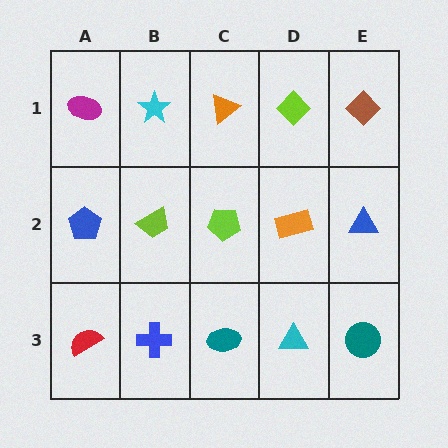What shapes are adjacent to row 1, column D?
An orange rectangle (row 2, column D), an orange triangle (row 1, column C), a brown diamond (row 1, column E).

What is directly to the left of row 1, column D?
An orange triangle.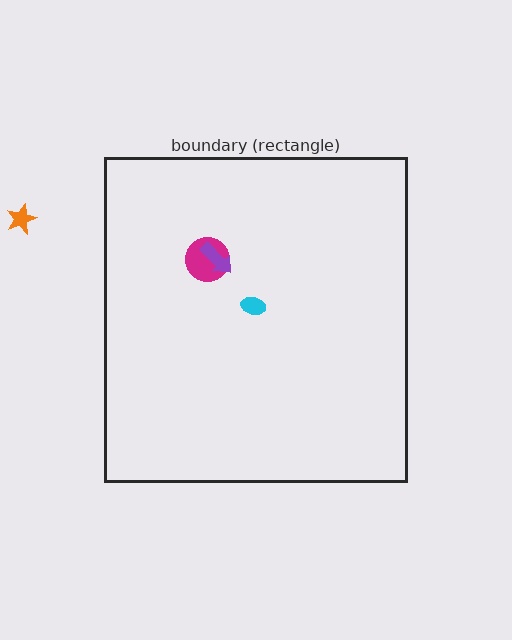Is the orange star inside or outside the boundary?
Outside.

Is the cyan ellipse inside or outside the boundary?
Inside.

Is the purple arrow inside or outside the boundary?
Inside.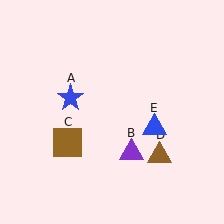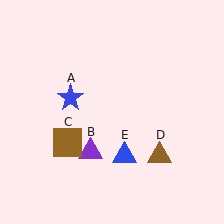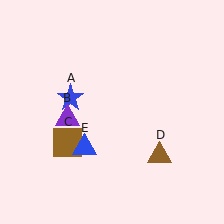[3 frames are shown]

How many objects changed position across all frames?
2 objects changed position: purple triangle (object B), blue triangle (object E).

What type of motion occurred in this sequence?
The purple triangle (object B), blue triangle (object E) rotated clockwise around the center of the scene.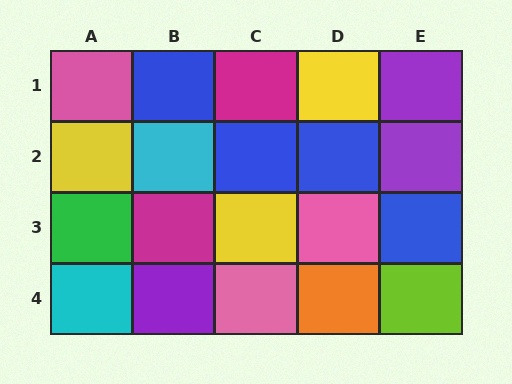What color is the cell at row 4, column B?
Purple.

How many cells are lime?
1 cell is lime.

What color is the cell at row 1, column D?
Yellow.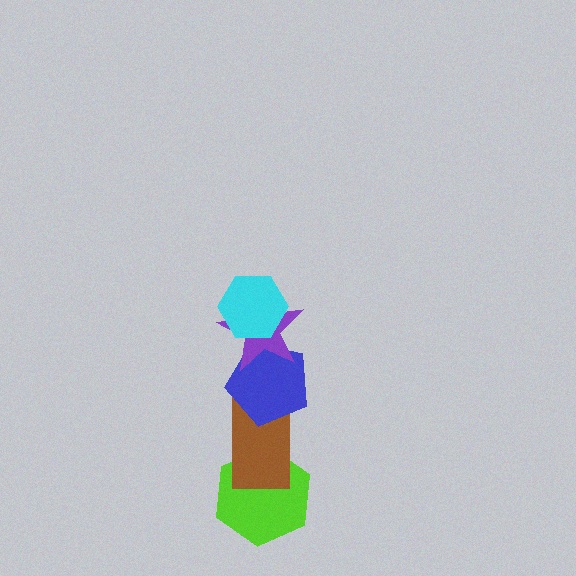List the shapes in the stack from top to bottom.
From top to bottom: the cyan hexagon, the purple star, the blue pentagon, the brown rectangle, the lime hexagon.